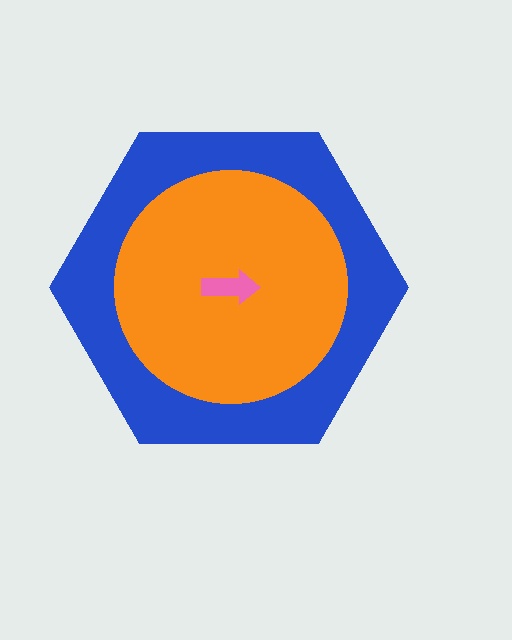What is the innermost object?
The pink arrow.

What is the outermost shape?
The blue hexagon.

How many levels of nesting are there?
3.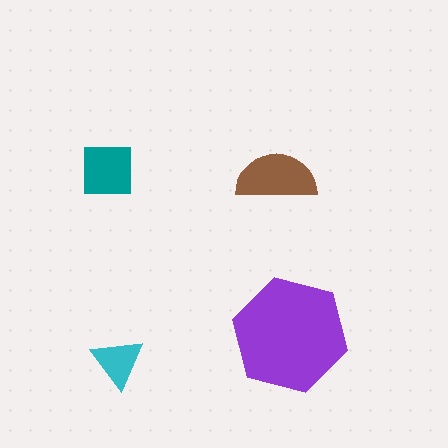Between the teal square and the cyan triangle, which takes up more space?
The teal square.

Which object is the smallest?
The cyan triangle.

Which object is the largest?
The purple hexagon.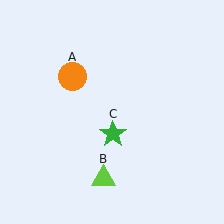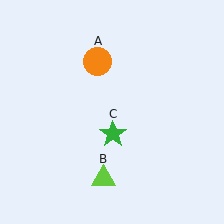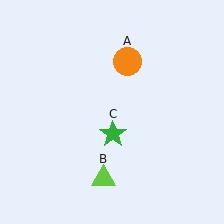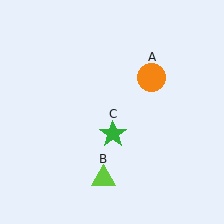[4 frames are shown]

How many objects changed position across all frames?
1 object changed position: orange circle (object A).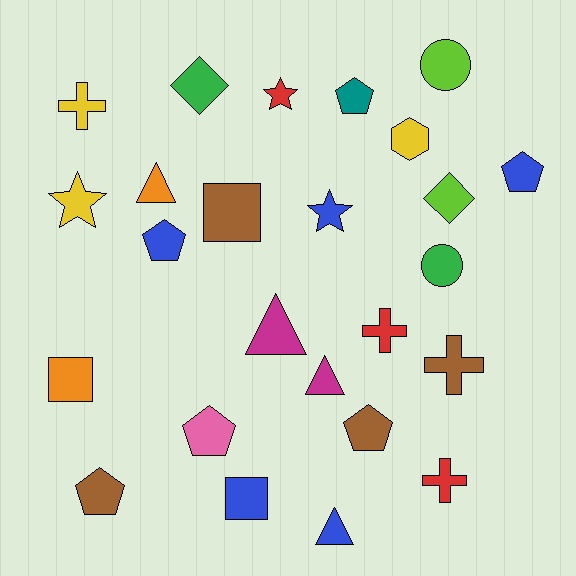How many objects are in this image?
There are 25 objects.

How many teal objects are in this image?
There is 1 teal object.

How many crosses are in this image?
There are 4 crosses.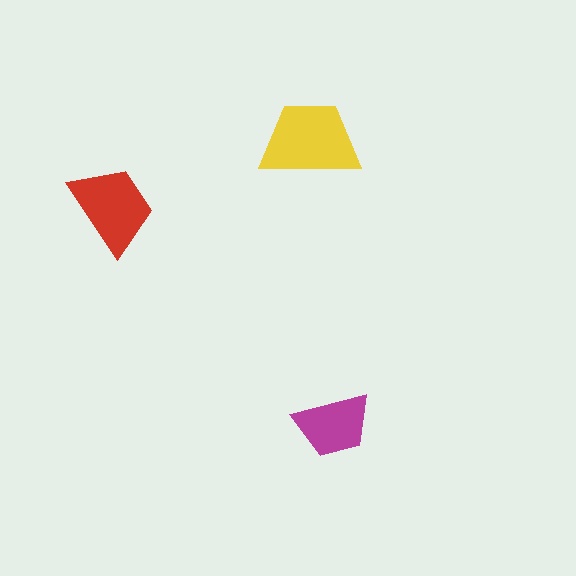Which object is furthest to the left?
The red trapezoid is leftmost.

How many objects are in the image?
There are 3 objects in the image.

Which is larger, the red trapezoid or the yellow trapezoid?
The yellow one.